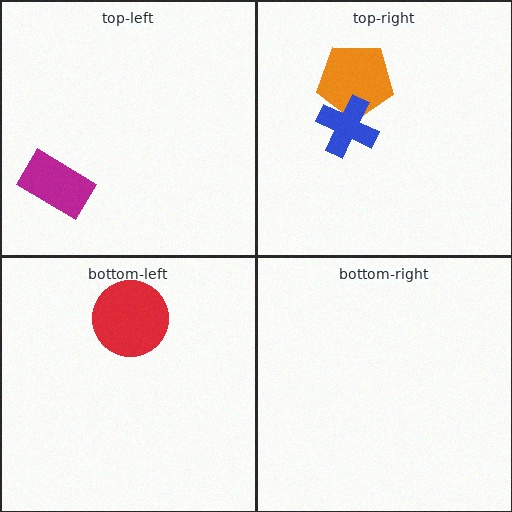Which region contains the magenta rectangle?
The top-left region.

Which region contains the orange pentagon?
The top-right region.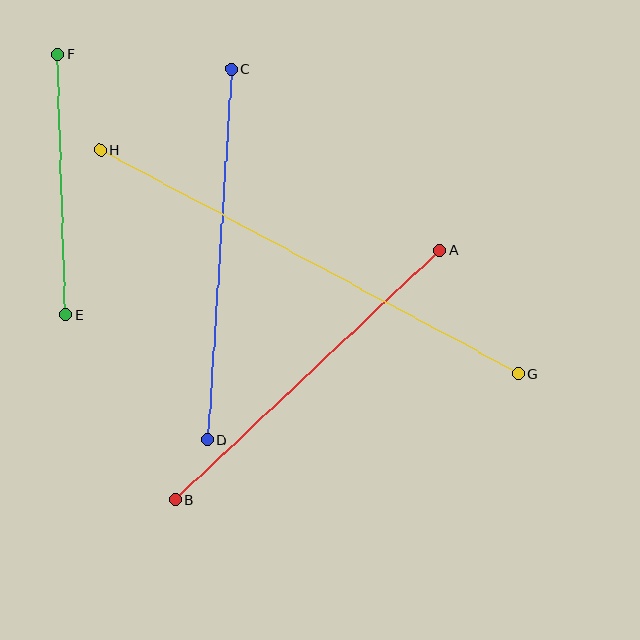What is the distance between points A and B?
The distance is approximately 363 pixels.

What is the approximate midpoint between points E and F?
The midpoint is at approximately (62, 184) pixels.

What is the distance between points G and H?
The distance is approximately 475 pixels.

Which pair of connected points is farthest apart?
Points G and H are farthest apart.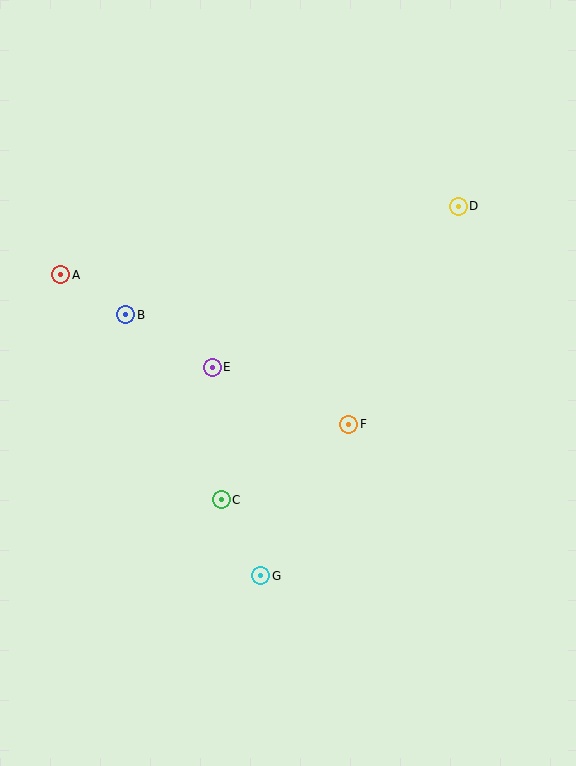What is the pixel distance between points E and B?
The distance between E and B is 101 pixels.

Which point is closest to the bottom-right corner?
Point G is closest to the bottom-right corner.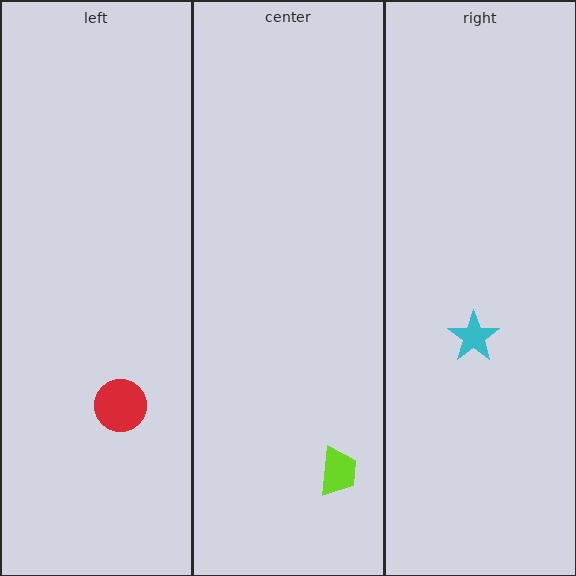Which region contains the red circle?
The left region.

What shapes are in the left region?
The red circle.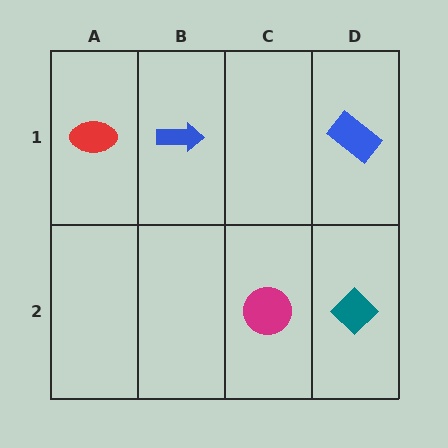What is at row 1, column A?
A red ellipse.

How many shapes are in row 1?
3 shapes.